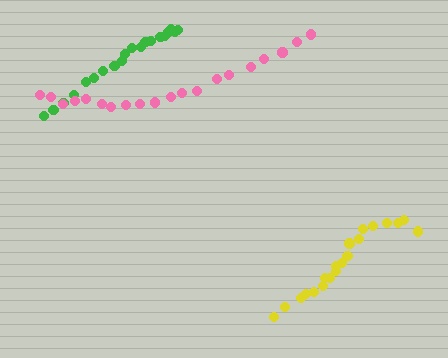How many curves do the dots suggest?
There are 3 distinct paths.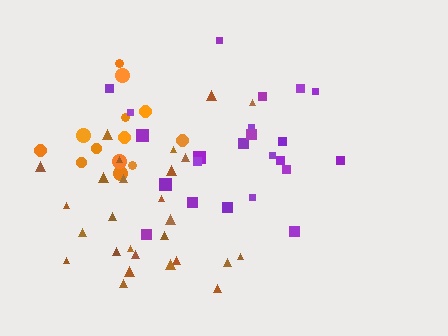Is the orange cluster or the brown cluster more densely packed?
Brown.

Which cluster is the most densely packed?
Brown.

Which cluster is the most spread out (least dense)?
Purple.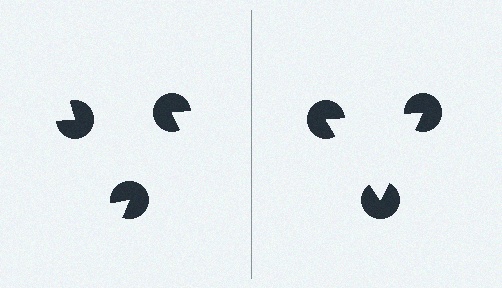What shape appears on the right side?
An illusory triangle.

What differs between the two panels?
The pac-man discs are positioned identically on both sides; only the wedge orientations differ. On the right they align to a triangle; on the left they are misaligned.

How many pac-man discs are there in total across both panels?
6 — 3 on each side.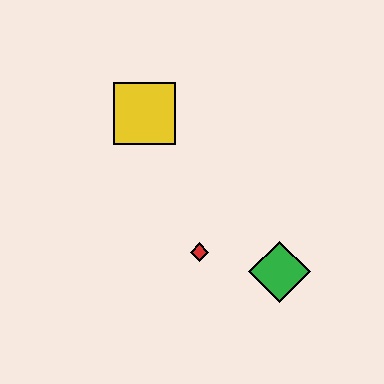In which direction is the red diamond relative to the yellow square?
The red diamond is below the yellow square.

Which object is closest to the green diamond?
The red diamond is closest to the green diamond.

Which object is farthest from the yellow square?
The green diamond is farthest from the yellow square.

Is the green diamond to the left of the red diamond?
No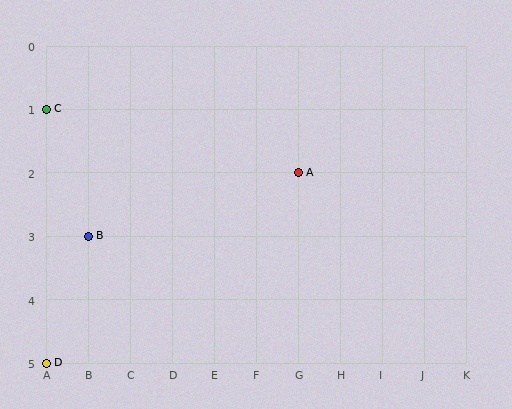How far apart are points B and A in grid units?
Points B and A are 5 columns and 1 row apart (about 5.1 grid units diagonally).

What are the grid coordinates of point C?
Point C is at grid coordinates (A, 1).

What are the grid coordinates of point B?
Point B is at grid coordinates (B, 3).